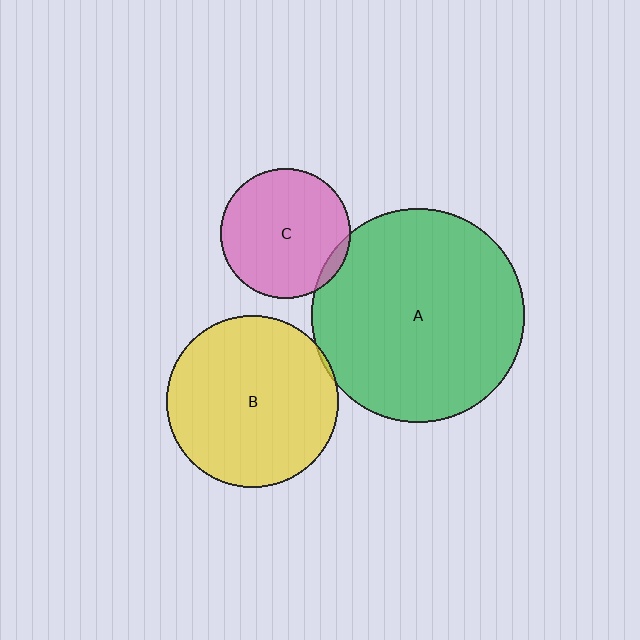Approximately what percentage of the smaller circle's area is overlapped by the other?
Approximately 5%.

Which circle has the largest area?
Circle A (green).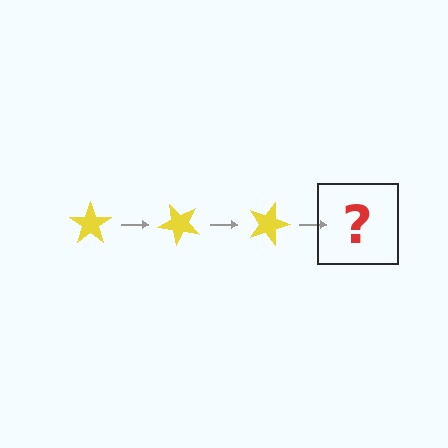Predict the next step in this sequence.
The next step is a yellow star rotated 135 degrees.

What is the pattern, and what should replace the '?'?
The pattern is that the star rotates 45 degrees each step. The '?' should be a yellow star rotated 135 degrees.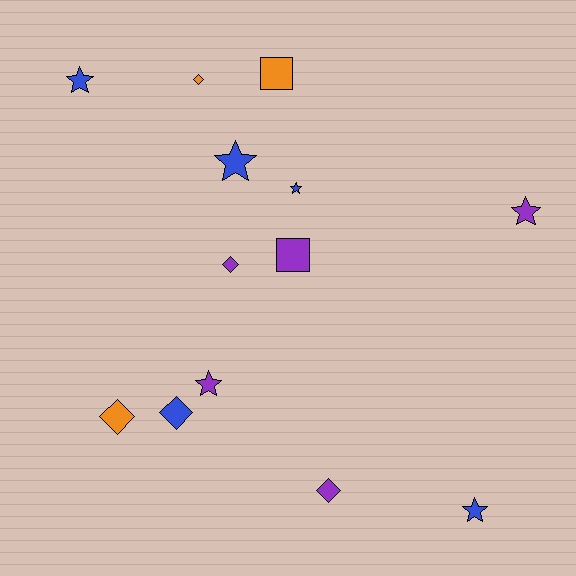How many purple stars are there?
There are 2 purple stars.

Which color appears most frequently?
Purple, with 5 objects.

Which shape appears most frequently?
Star, with 6 objects.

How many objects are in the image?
There are 13 objects.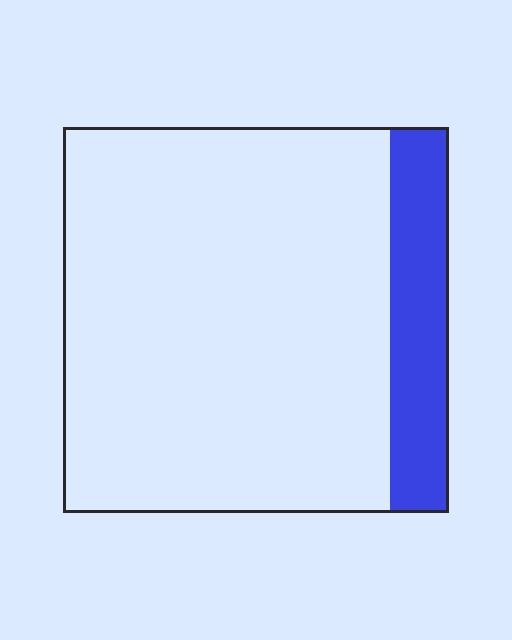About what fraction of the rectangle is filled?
About one sixth (1/6).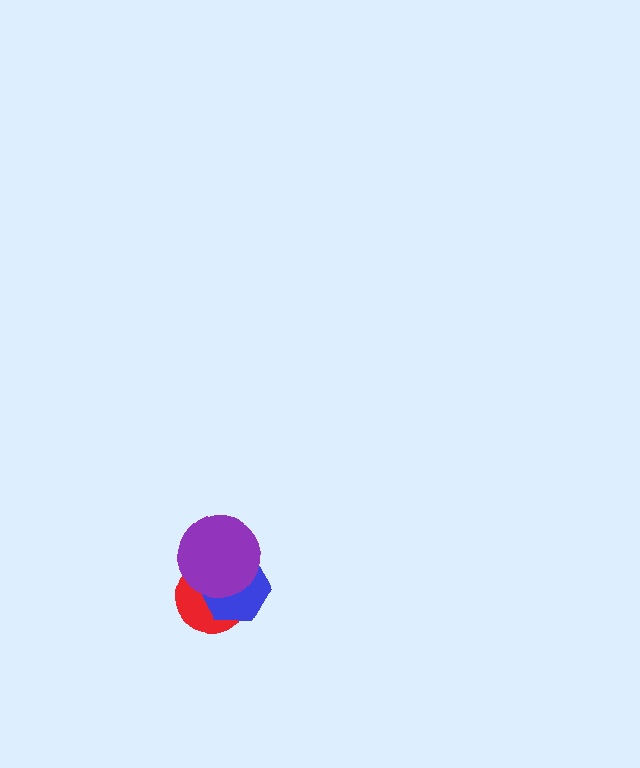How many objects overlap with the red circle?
2 objects overlap with the red circle.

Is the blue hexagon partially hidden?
Yes, it is partially covered by another shape.